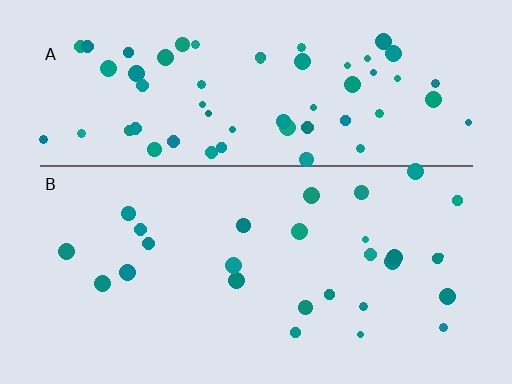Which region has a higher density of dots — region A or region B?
A (the top).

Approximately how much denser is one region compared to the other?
Approximately 2.4× — region A over region B.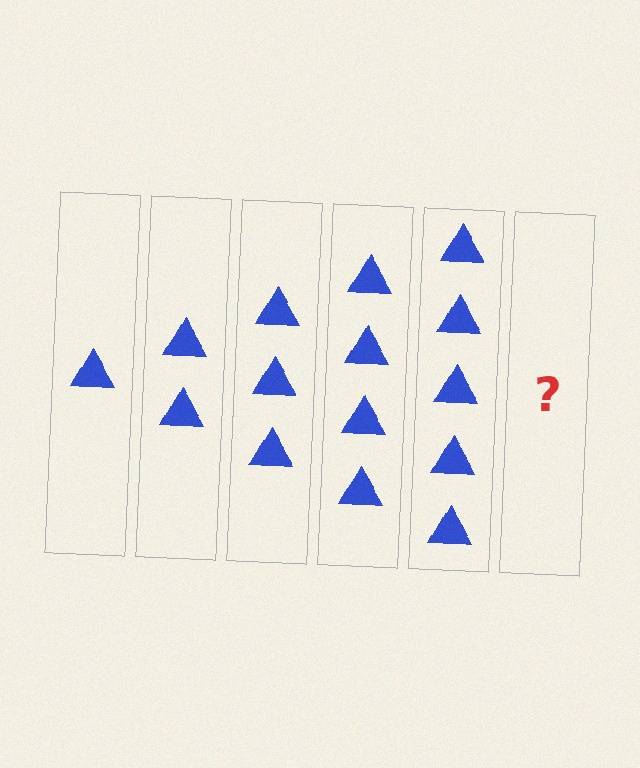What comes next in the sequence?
The next element should be 6 triangles.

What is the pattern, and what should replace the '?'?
The pattern is that each step adds one more triangle. The '?' should be 6 triangles.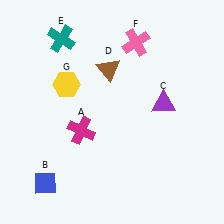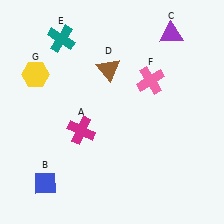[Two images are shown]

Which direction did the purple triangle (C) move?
The purple triangle (C) moved up.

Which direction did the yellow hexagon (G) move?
The yellow hexagon (G) moved left.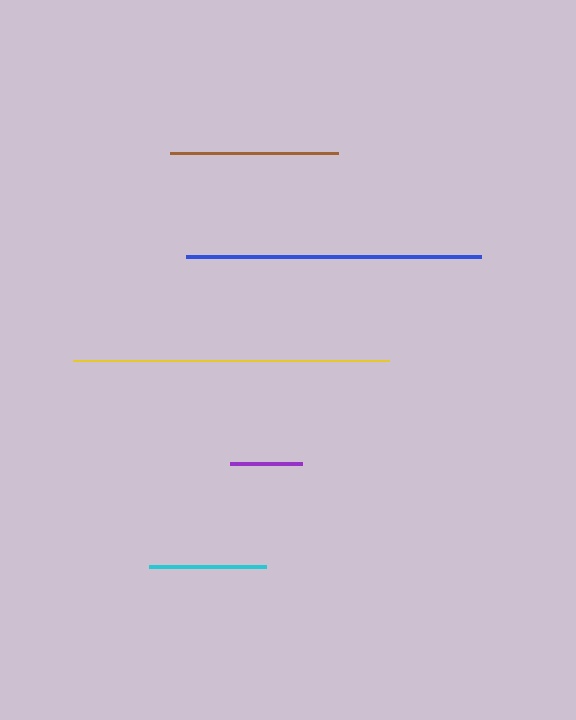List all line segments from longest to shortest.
From longest to shortest: yellow, blue, brown, cyan, purple.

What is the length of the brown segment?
The brown segment is approximately 168 pixels long.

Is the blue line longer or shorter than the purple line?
The blue line is longer than the purple line.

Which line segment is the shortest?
The purple line is the shortest at approximately 72 pixels.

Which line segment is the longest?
The yellow line is the longest at approximately 316 pixels.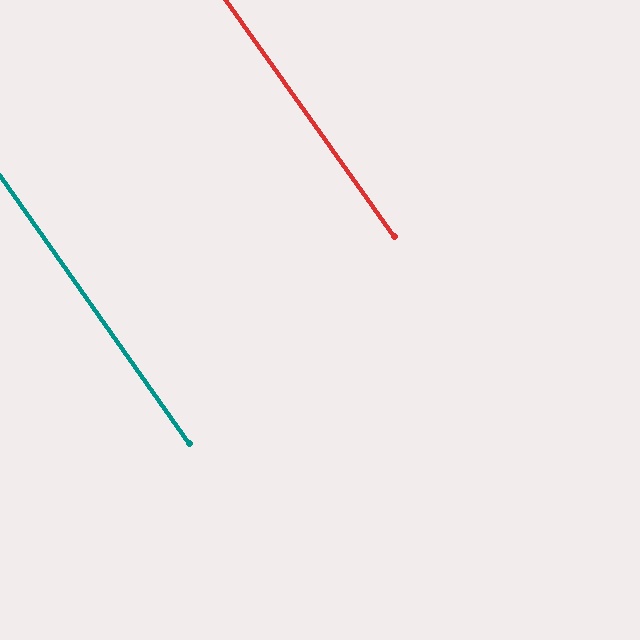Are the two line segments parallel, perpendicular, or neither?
Parallel — their directions differ by only 0.1°.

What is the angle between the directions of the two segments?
Approximately 0 degrees.